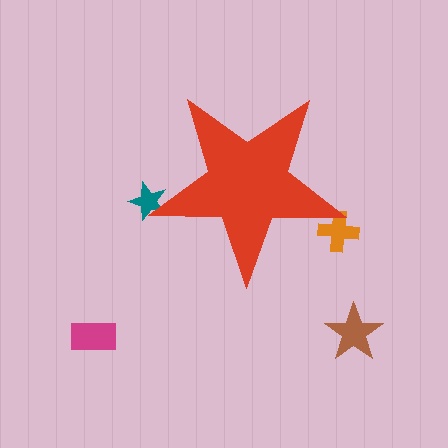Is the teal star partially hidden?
Yes, the teal star is partially hidden behind the red star.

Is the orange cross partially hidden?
Yes, the orange cross is partially hidden behind the red star.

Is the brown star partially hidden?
No, the brown star is fully visible.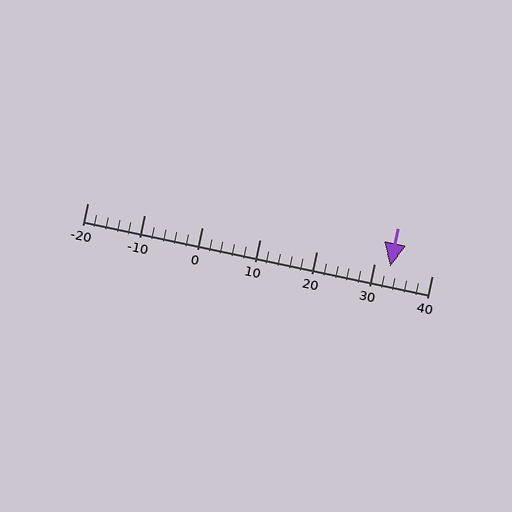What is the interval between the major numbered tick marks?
The major tick marks are spaced 10 units apart.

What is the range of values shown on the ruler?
The ruler shows values from -20 to 40.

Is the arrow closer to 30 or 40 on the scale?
The arrow is closer to 30.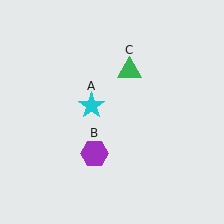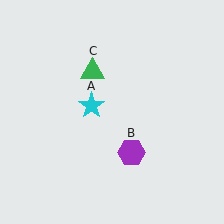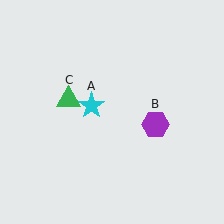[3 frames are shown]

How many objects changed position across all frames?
2 objects changed position: purple hexagon (object B), green triangle (object C).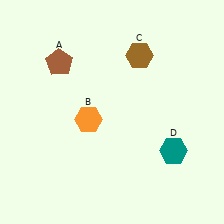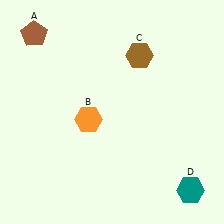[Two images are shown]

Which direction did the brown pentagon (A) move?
The brown pentagon (A) moved up.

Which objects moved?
The objects that moved are: the brown pentagon (A), the teal hexagon (D).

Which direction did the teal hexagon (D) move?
The teal hexagon (D) moved down.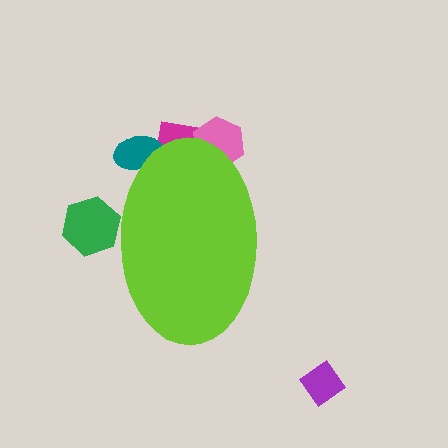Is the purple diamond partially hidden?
No, the purple diamond is fully visible.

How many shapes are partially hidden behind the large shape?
4 shapes are partially hidden.